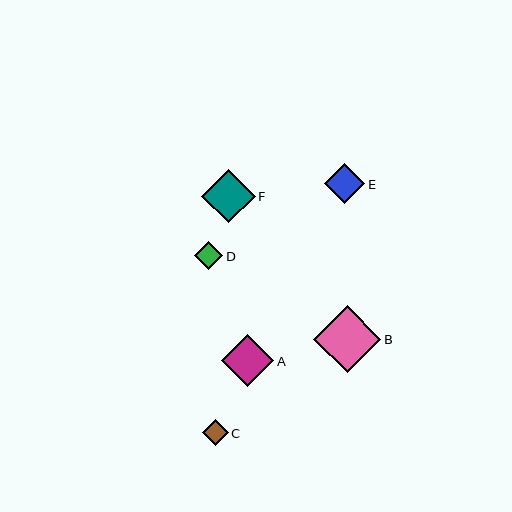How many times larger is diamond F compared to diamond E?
Diamond F is approximately 1.3 times the size of diamond E.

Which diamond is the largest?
Diamond B is the largest with a size of approximately 68 pixels.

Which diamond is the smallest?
Diamond C is the smallest with a size of approximately 26 pixels.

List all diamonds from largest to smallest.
From largest to smallest: B, F, A, E, D, C.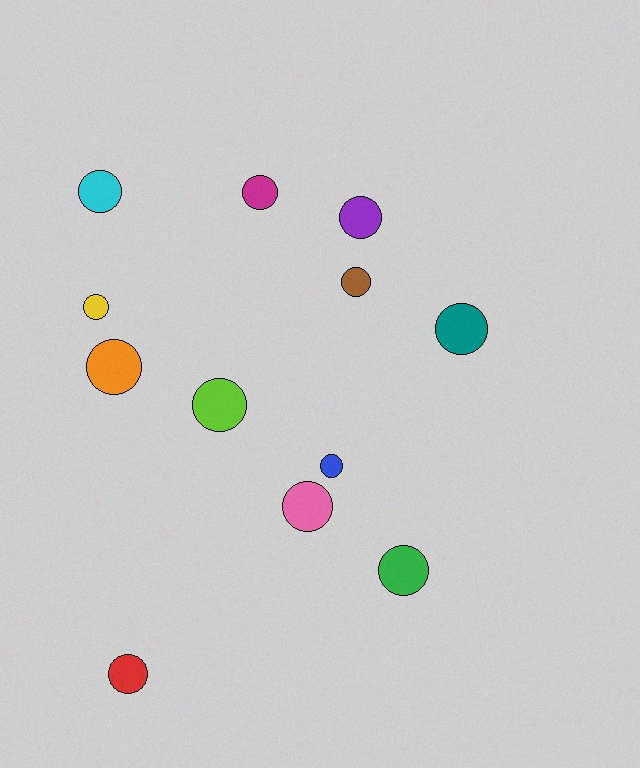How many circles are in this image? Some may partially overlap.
There are 12 circles.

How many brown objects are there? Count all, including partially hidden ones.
There is 1 brown object.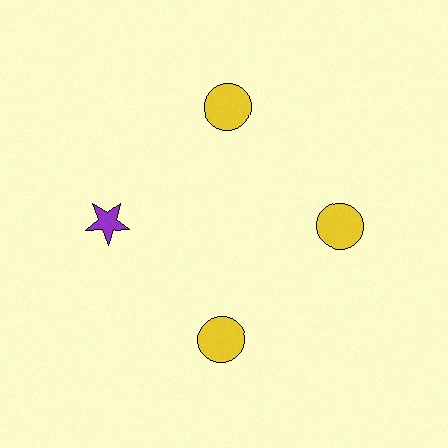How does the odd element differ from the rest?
It differs in both color (purple instead of yellow) and shape (star instead of circle).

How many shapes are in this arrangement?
There are 4 shapes arranged in a ring pattern.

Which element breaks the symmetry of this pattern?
The purple star at roughly the 9 o'clock position breaks the symmetry. All other shapes are yellow circles.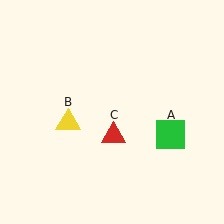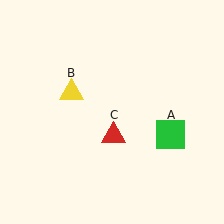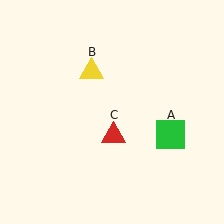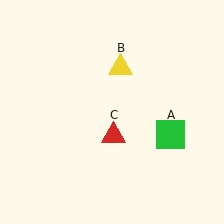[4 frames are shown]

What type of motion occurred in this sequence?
The yellow triangle (object B) rotated clockwise around the center of the scene.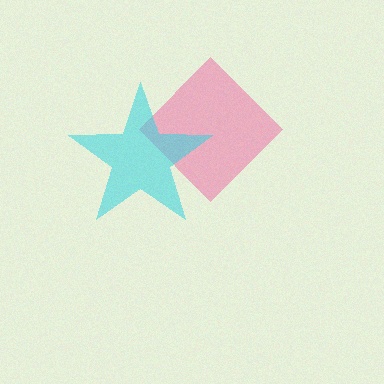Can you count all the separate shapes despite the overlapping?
Yes, there are 2 separate shapes.